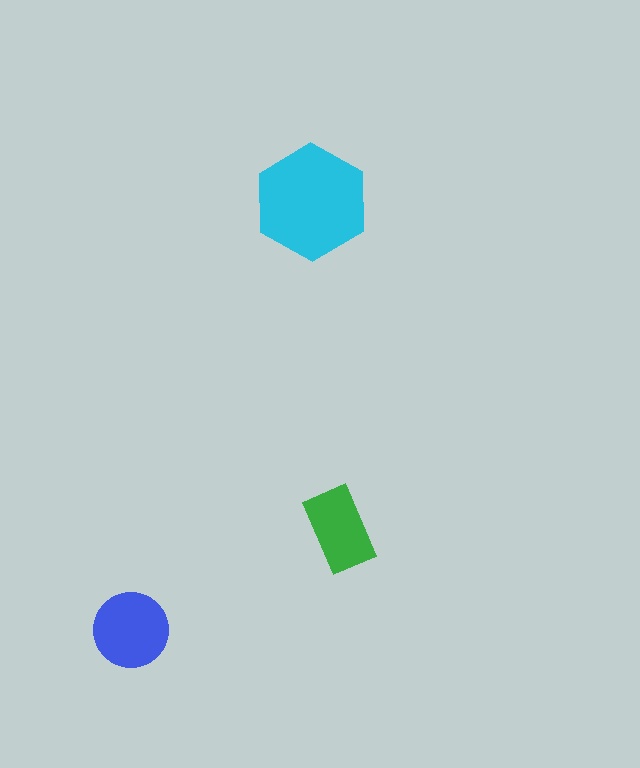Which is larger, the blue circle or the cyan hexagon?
The cyan hexagon.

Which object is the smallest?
The green rectangle.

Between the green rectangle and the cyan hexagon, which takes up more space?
The cyan hexagon.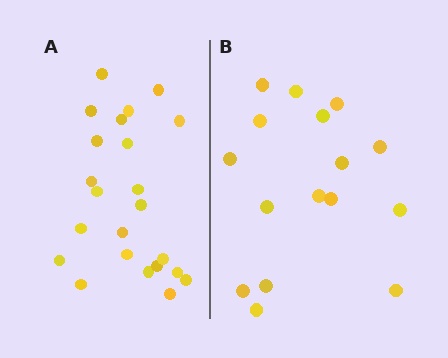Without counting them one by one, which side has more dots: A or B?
Region A (the left region) has more dots.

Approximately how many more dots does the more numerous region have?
Region A has roughly 8 or so more dots than region B.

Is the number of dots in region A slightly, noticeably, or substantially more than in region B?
Region A has noticeably more, but not dramatically so. The ratio is roughly 1.4 to 1.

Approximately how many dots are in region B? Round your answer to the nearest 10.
About 20 dots. (The exact count is 16, which rounds to 20.)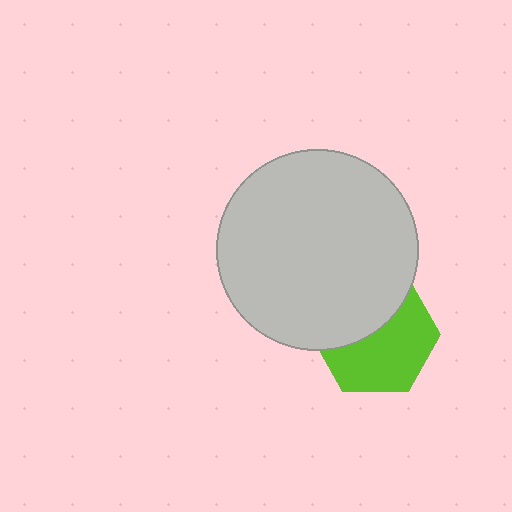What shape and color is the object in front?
The object in front is a light gray circle.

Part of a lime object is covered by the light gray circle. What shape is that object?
It is a hexagon.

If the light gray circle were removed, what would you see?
You would see the complete lime hexagon.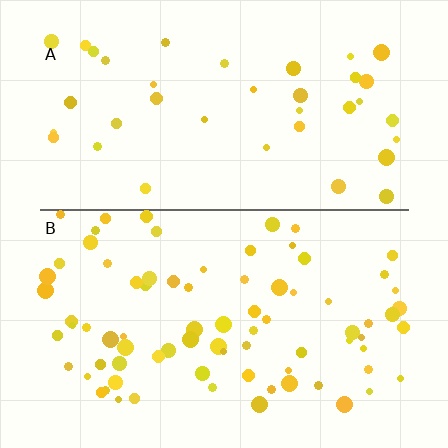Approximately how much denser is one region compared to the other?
Approximately 2.0× — region B over region A.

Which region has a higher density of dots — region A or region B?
B (the bottom).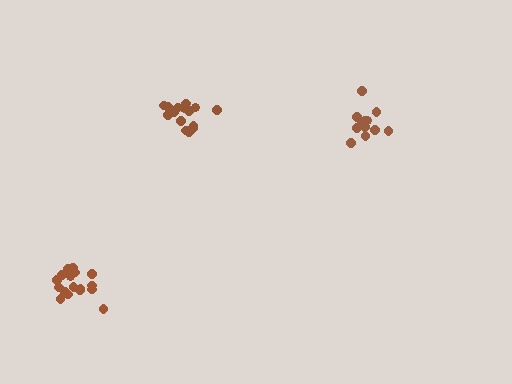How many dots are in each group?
Group 1: 16 dots, Group 2: 12 dots, Group 3: 17 dots (45 total).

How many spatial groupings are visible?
There are 3 spatial groupings.